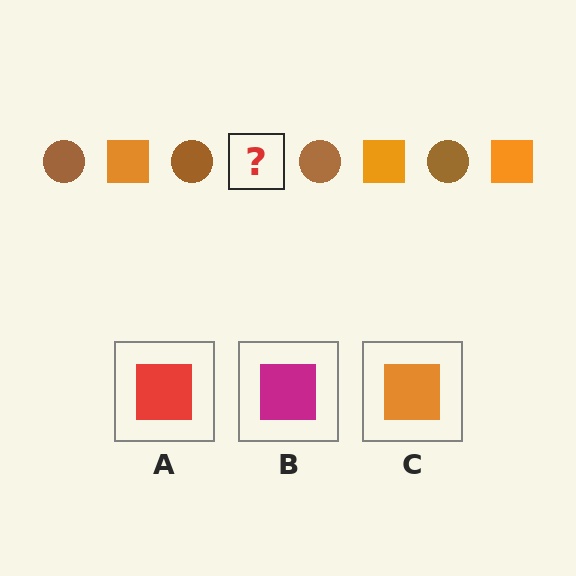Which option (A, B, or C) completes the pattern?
C.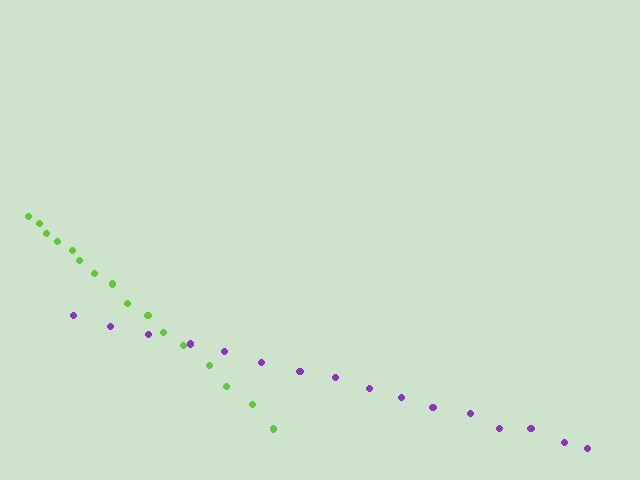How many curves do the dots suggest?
There are 2 distinct paths.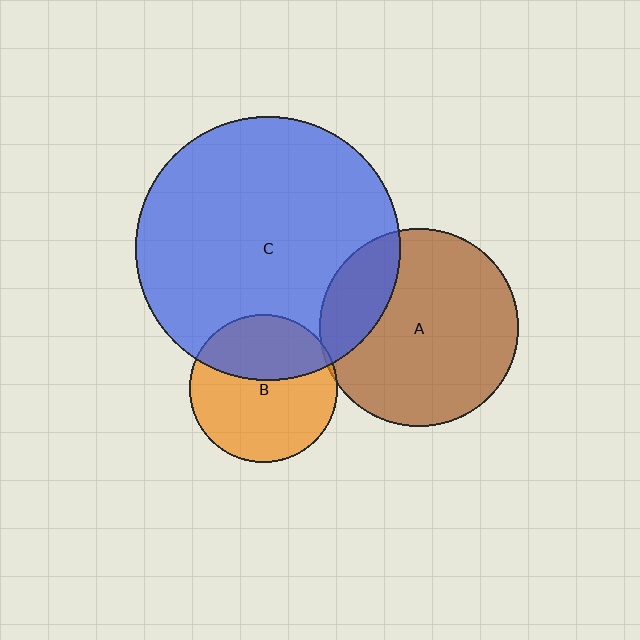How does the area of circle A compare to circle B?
Approximately 1.8 times.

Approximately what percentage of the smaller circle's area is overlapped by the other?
Approximately 40%.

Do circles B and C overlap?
Yes.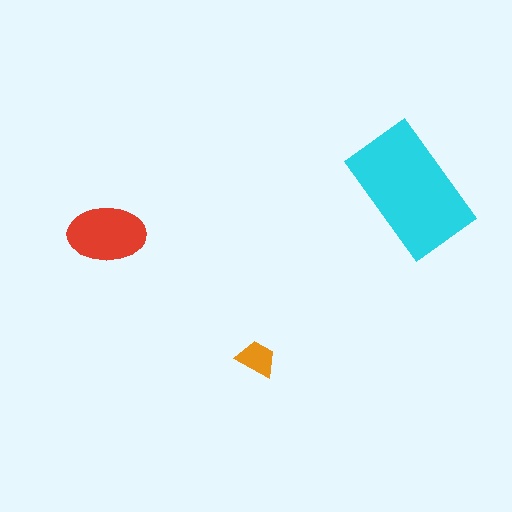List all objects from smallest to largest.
The orange trapezoid, the red ellipse, the cyan rectangle.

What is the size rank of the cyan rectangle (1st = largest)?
1st.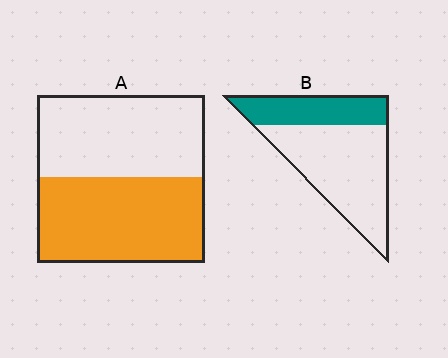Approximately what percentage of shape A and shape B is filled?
A is approximately 50% and B is approximately 30%.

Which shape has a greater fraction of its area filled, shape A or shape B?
Shape A.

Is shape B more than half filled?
No.